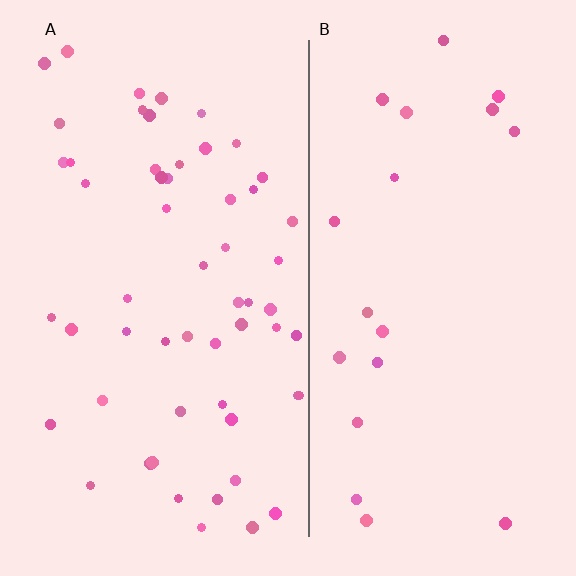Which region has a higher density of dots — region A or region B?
A (the left).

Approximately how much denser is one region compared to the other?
Approximately 2.9× — region A over region B.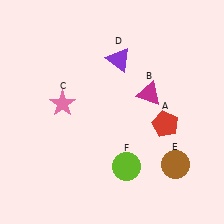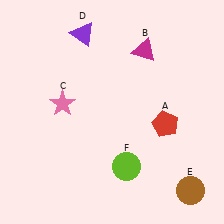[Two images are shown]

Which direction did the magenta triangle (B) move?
The magenta triangle (B) moved up.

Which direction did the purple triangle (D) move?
The purple triangle (D) moved left.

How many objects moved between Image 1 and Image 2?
3 objects moved between the two images.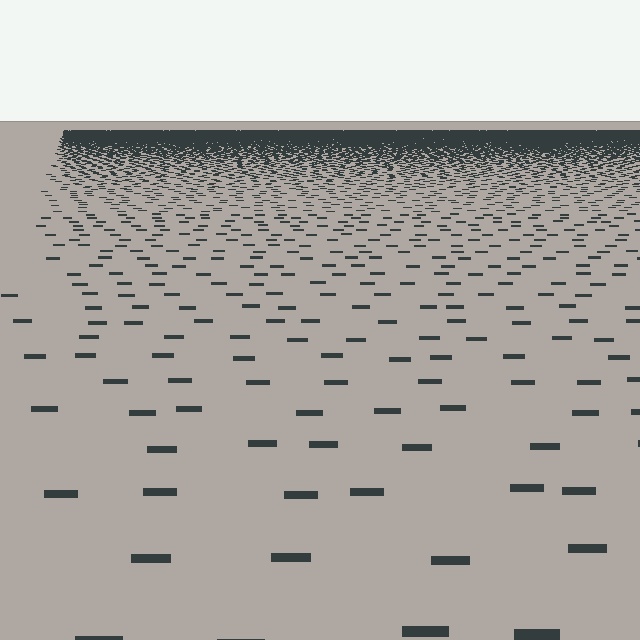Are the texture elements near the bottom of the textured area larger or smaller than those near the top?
Larger. Near the bottom, elements are closer to the viewer and appear at a bigger on-screen size.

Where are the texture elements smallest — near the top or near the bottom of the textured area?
Near the top.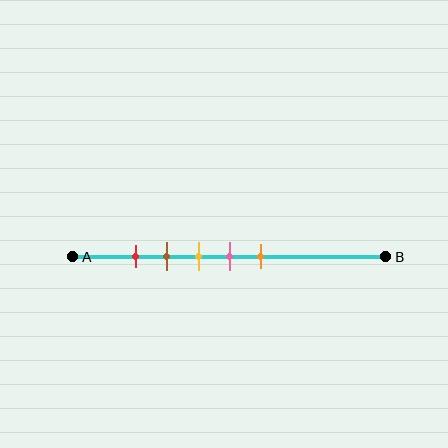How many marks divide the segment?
There are 5 marks dividing the segment.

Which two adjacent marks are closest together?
The red and brown marks are the closest adjacent pair.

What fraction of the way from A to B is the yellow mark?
The yellow mark is approximately 40% (0.4) of the way from A to B.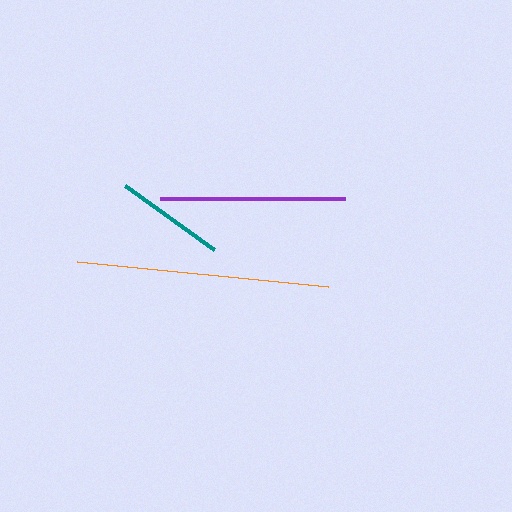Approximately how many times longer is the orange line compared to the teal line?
The orange line is approximately 2.3 times the length of the teal line.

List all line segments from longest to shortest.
From longest to shortest: orange, purple, teal.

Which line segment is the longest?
The orange line is the longest at approximately 252 pixels.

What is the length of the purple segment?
The purple segment is approximately 184 pixels long.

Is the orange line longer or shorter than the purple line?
The orange line is longer than the purple line.